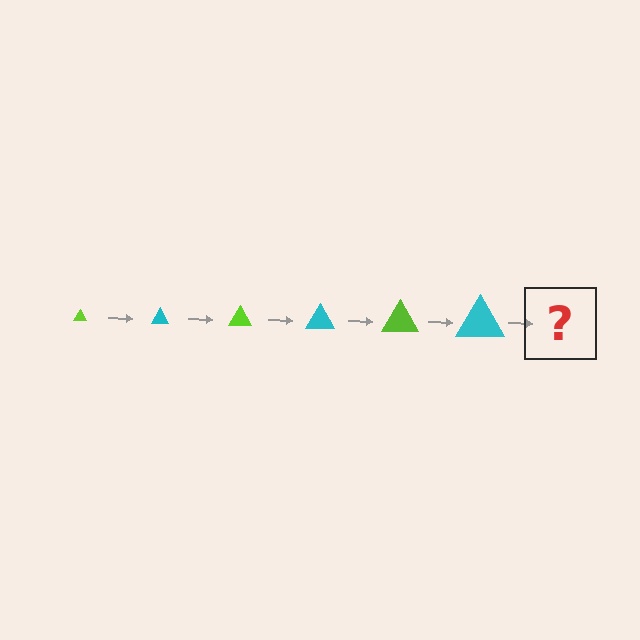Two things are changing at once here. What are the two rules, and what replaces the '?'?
The two rules are that the triangle grows larger each step and the color cycles through lime and cyan. The '?' should be a lime triangle, larger than the previous one.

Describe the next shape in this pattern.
It should be a lime triangle, larger than the previous one.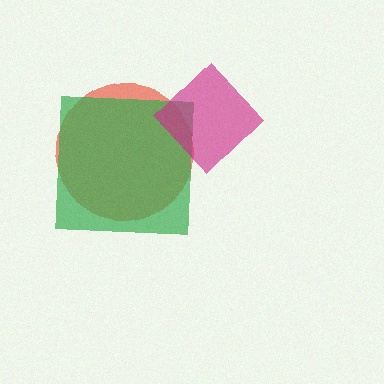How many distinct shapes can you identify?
There are 3 distinct shapes: a red circle, a green square, a magenta diamond.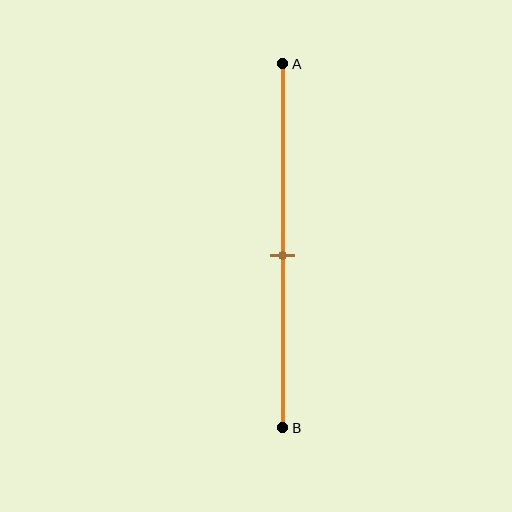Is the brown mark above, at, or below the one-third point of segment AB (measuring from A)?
The brown mark is below the one-third point of segment AB.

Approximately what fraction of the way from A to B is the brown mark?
The brown mark is approximately 55% of the way from A to B.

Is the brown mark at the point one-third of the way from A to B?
No, the mark is at about 55% from A, not at the 33% one-third point.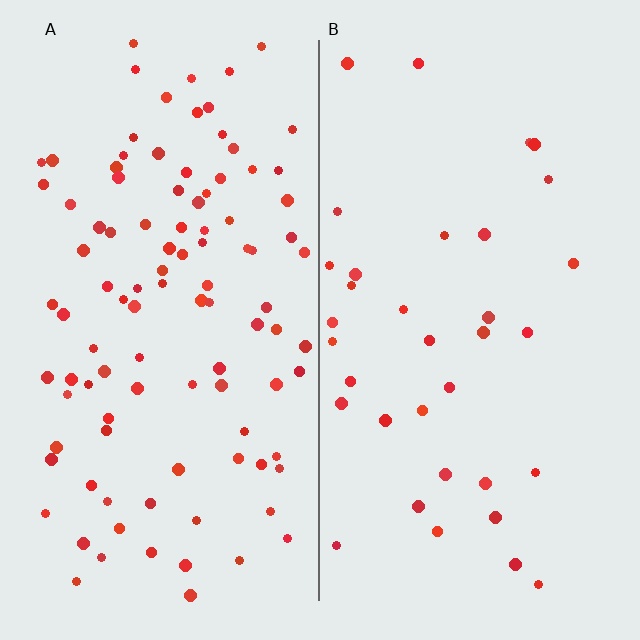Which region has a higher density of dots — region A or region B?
A (the left).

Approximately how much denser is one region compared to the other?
Approximately 2.9× — region A over region B.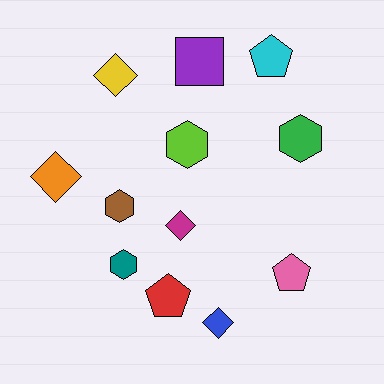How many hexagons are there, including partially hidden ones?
There are 4 hexagons.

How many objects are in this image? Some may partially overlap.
There are 12 objects.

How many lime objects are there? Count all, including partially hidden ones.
There is 1 lime object.